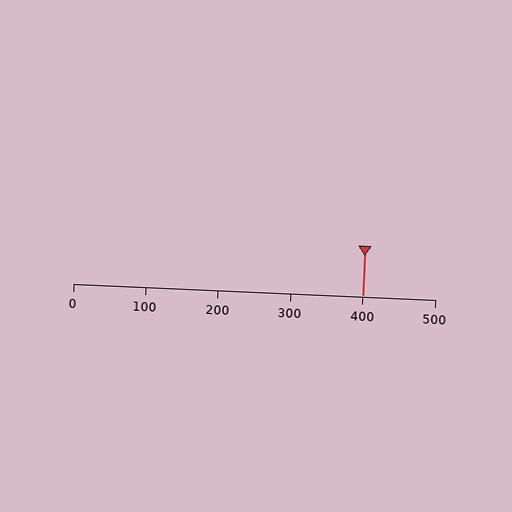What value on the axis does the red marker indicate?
The marker indicates approximately 400.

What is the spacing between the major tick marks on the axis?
The major ticks are spaced 100 apart.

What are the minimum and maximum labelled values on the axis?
The axis runs from 0 to 500.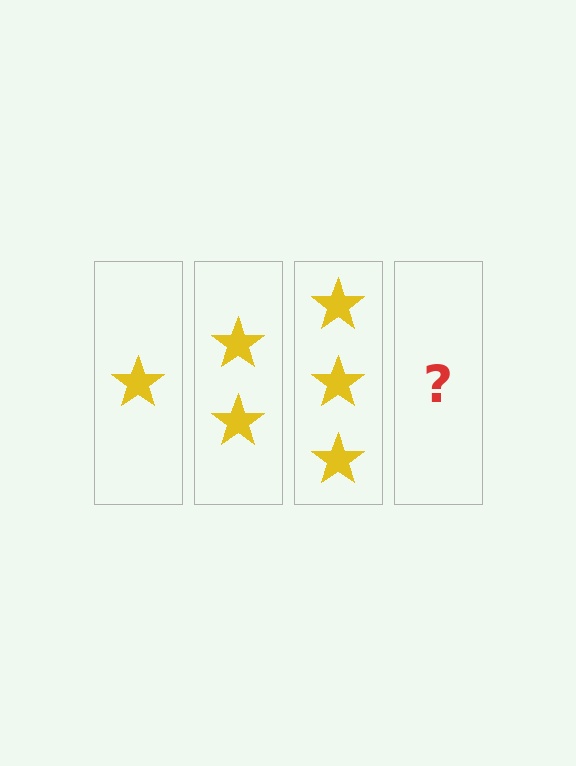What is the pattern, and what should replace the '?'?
The pattern is that each step adds one more star. The '?' should be 4 stars.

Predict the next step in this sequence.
The next step is 4 stars.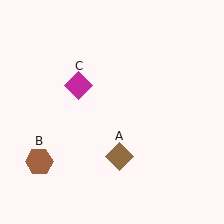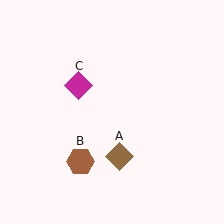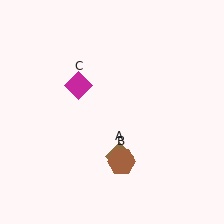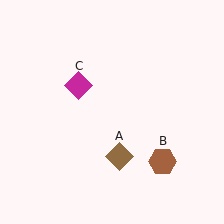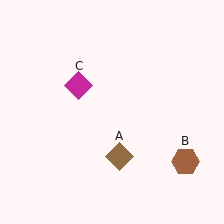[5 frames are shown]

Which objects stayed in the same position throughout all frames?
Brown diamond (object A) and magenta diamond (object C) remained stationary.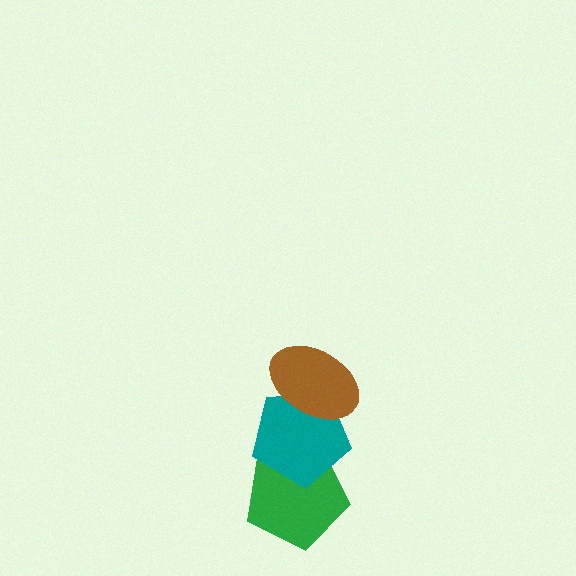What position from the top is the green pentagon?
The green pentagon is 3rd from the top.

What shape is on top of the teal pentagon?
The brown ellipse is on top of the teal pentagon.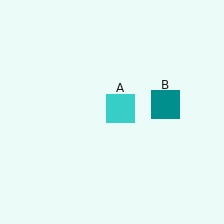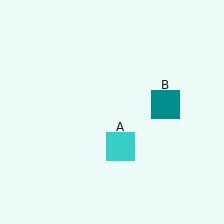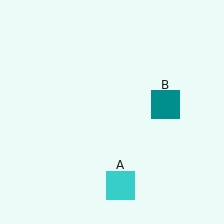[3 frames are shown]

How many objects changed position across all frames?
1 object changed position: cyan square (object A).